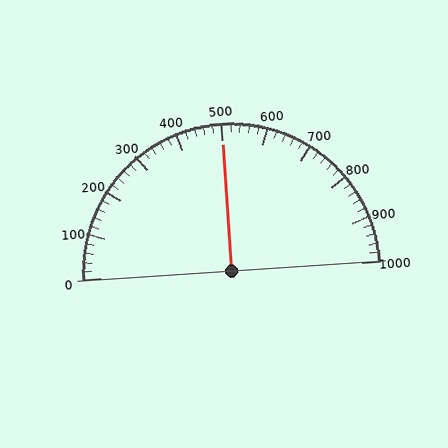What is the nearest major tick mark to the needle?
The nearest major tick mark is 500.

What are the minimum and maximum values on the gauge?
The gauge ranges from 0 to 1000.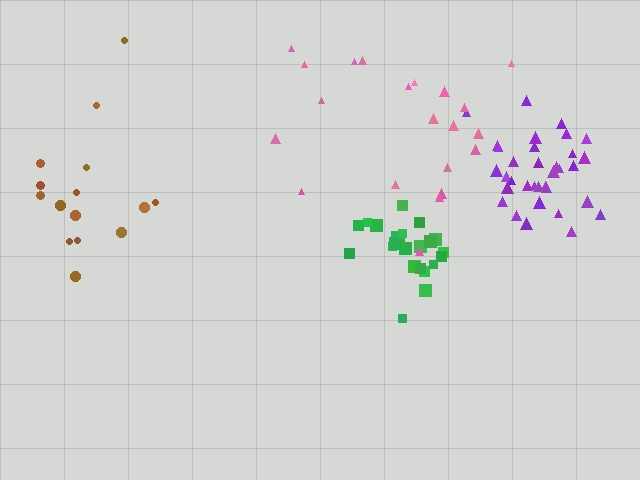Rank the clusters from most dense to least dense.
green, purple, pink, brown.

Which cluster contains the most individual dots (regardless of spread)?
Purple (35).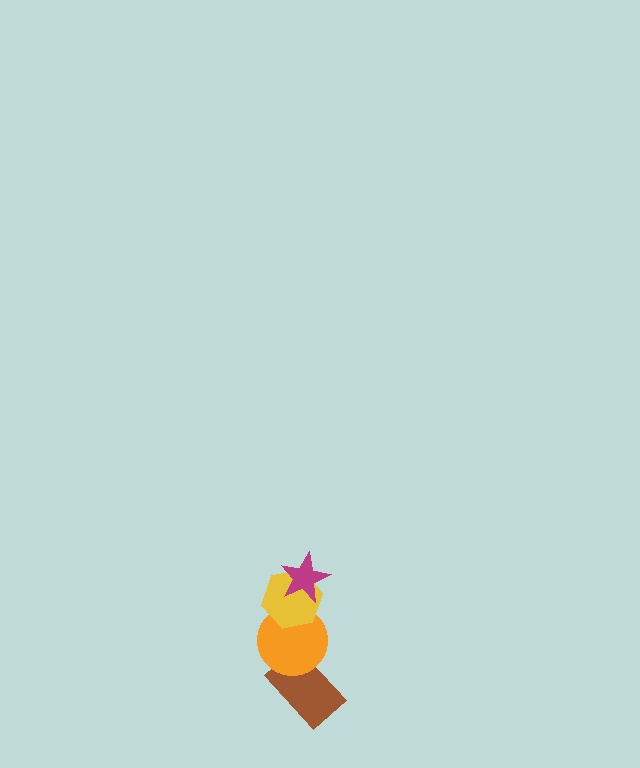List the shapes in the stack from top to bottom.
From top to bottom: the magenta star, the yellow hexagon, the orange circle, the brown rectangle.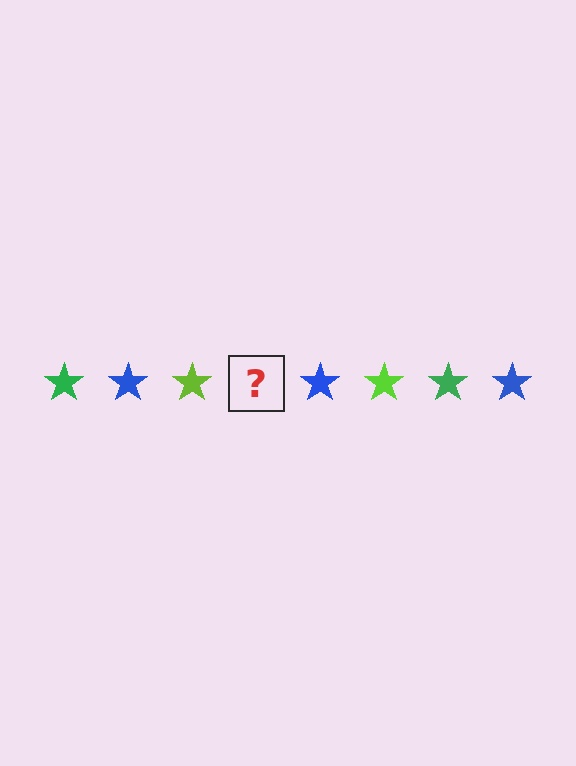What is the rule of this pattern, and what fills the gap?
The rule is that the pattern cycles through green, blue, lime stars. The gap should be filled with a green star.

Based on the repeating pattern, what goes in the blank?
The blank should be a green star.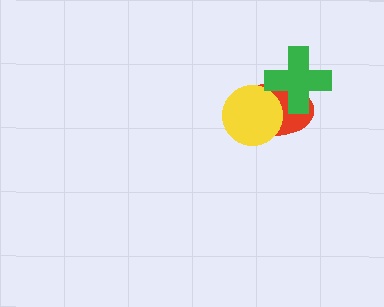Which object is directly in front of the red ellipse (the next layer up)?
The yellow circle is directly in front of the red ellipse.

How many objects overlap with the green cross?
1 object overlaps with the green cross.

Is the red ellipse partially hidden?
Yes, it is partially covered by another shape.